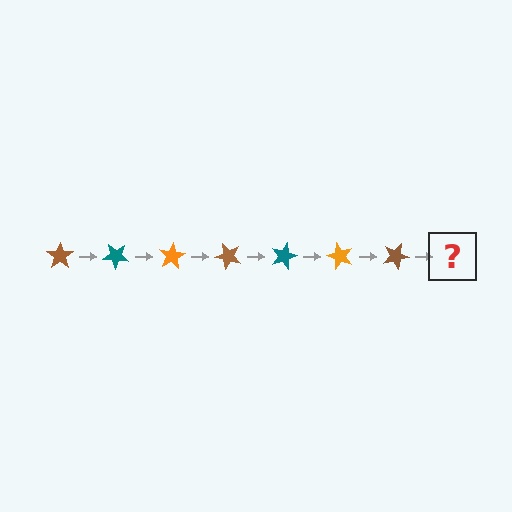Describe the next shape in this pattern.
It should be a teal star, rotated 280 degrees from the start.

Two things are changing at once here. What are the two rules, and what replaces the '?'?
The two rules are that it rotates 40 degrees each step and the color cycles through brown, teal, and orange. The '?' should be a teal star, rotated 280 degrees from the start.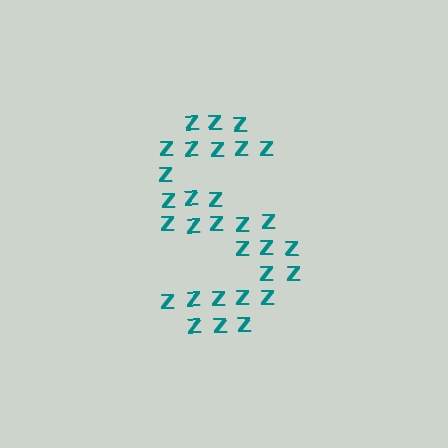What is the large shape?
The large shape is the letter S.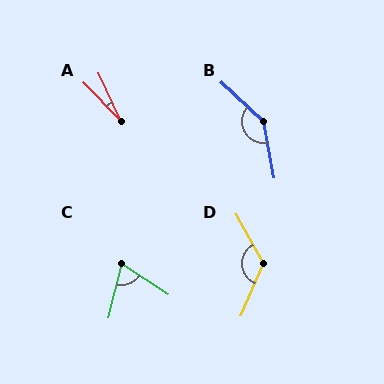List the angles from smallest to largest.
A (19°), C (70°), D (128°), B (143°).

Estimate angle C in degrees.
Approximately 70 degrees.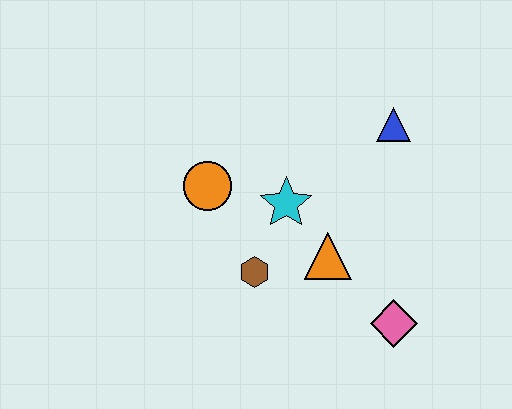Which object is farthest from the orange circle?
The pink diamond is farthest from the orange circle.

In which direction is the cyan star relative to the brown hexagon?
The cyan star is above the brown hexagon.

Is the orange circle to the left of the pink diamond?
Yes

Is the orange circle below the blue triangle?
Yes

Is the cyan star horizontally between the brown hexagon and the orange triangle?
Yes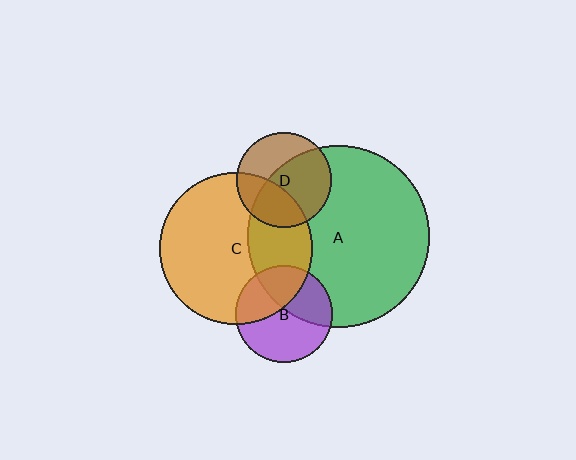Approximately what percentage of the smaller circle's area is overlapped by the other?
Approximately 40%.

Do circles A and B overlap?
Yes.